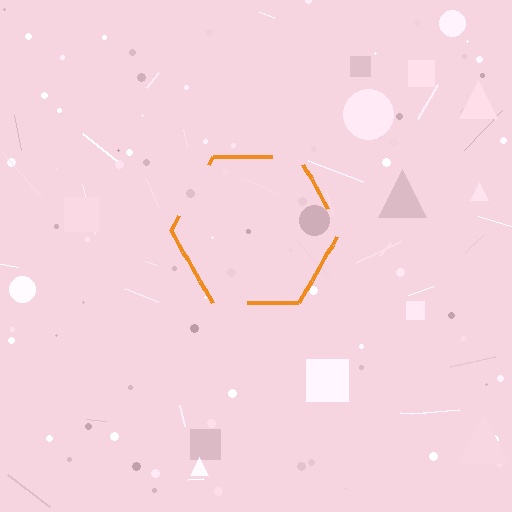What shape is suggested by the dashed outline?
The dashed outline suggests a hexagon.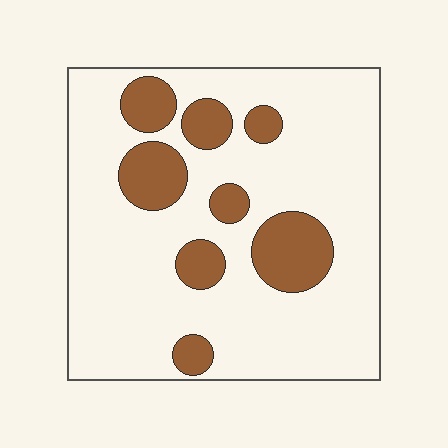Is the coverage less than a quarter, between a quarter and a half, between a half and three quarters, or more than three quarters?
Less than a quarter.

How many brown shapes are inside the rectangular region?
8.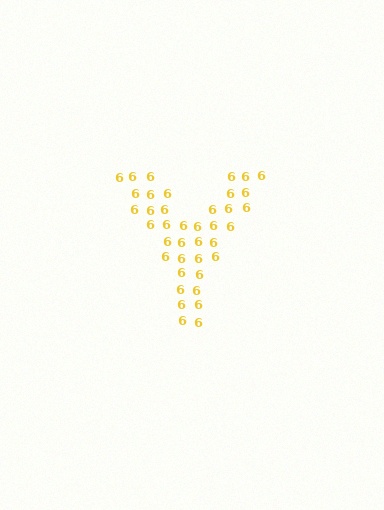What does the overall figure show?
The overall figure shows the letter Y.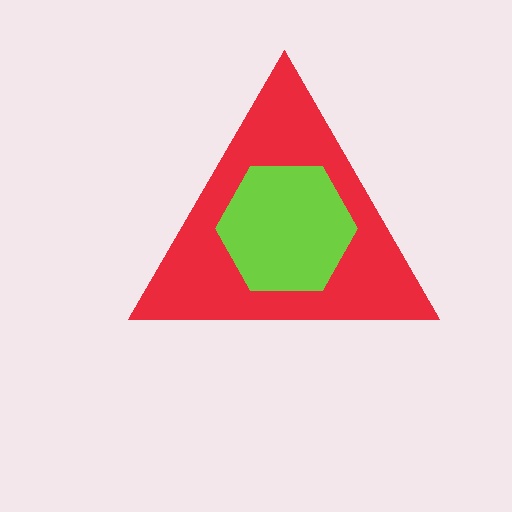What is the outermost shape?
The red triangle.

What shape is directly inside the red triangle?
The lime hexagon.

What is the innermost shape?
The lime hexagon.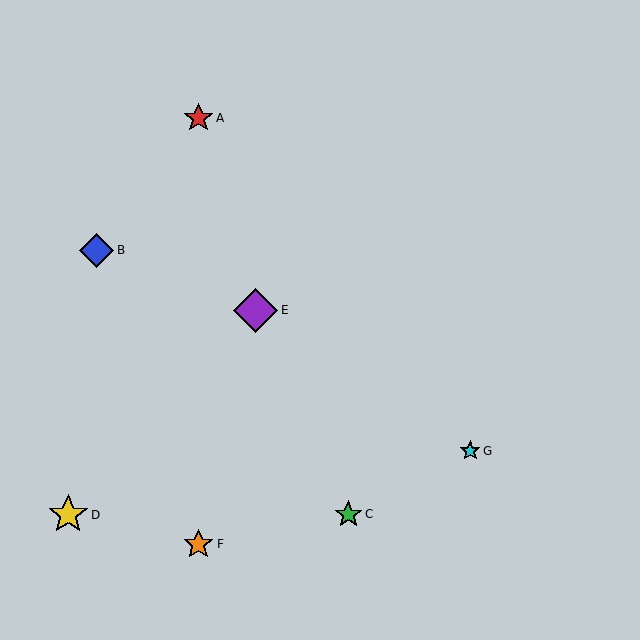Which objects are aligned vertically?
Objects A, F are aligned vertically.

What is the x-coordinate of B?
Object B is at x≈97.